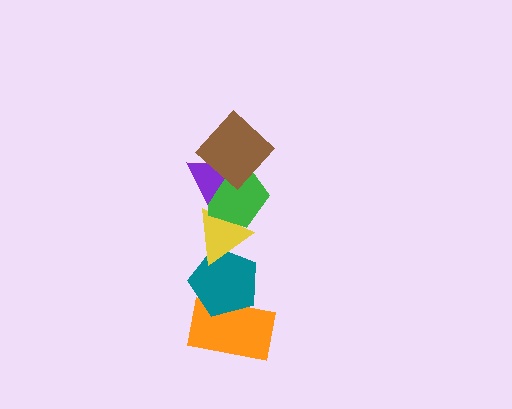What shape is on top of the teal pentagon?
The yellow triangle is on top of the teal pentagon.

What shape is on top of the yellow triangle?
The green pentagon is on top of the yellow triangle.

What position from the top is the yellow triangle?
The yellow triangle is 4th from the top.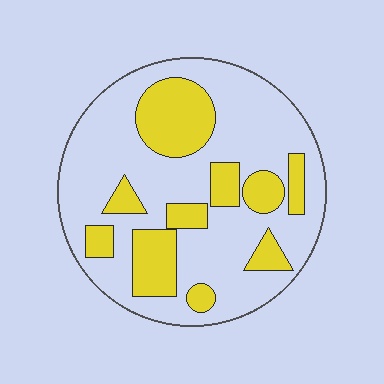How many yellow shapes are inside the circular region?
10.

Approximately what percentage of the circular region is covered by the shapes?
Approximately 30%.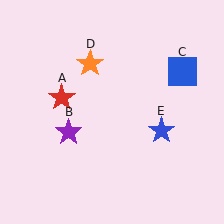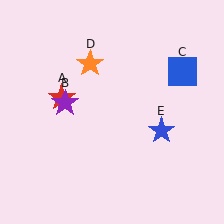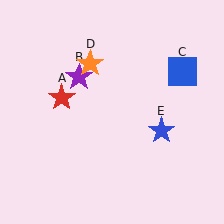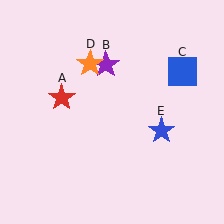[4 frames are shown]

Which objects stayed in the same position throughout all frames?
Red star (object A) and blue square (object C) and orange star (object D) and blue star (object E) remained stationary.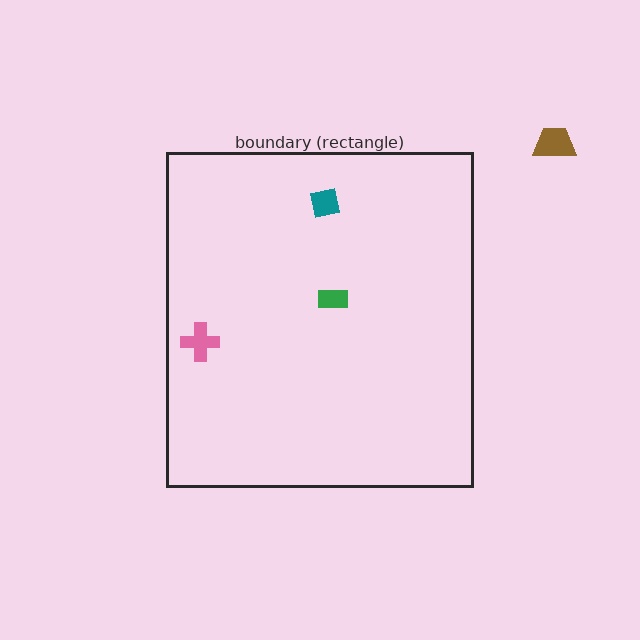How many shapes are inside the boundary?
3 inside, 1 outside.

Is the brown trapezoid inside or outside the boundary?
Outside.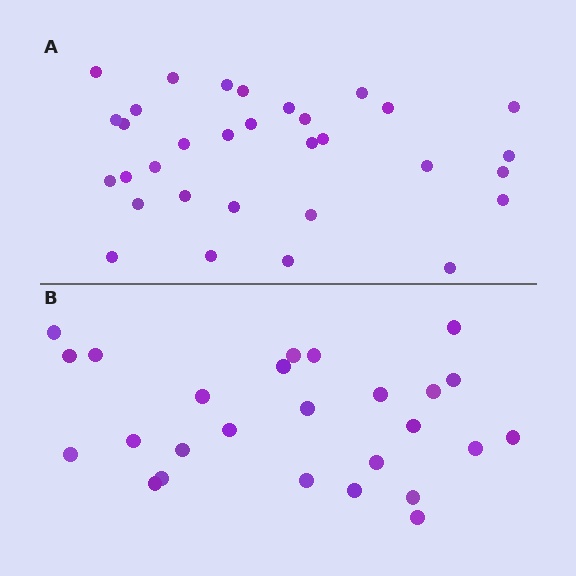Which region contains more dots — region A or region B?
Region A (the top region) has more dots.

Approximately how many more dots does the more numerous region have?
Region A has about 6 more dots than region B.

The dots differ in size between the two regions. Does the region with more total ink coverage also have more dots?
No. Region B has more total ink coverage because its dots are larger, but region A actually contains more individual dots. Total area can be misleading — the number of items is what matters here.